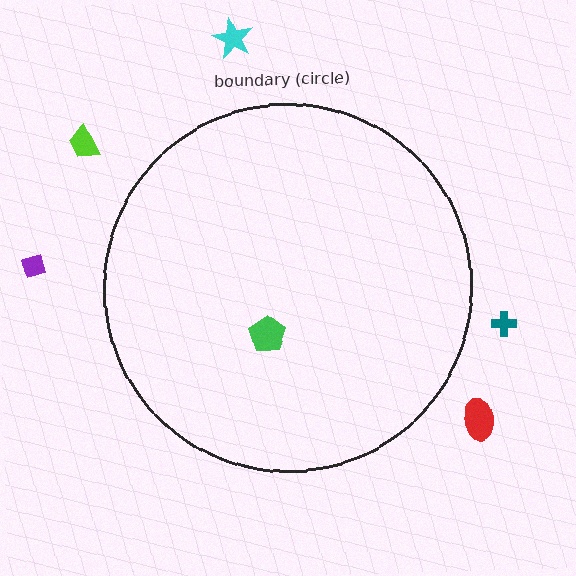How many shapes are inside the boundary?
1 inside, 5 outside.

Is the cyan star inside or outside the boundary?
Outside.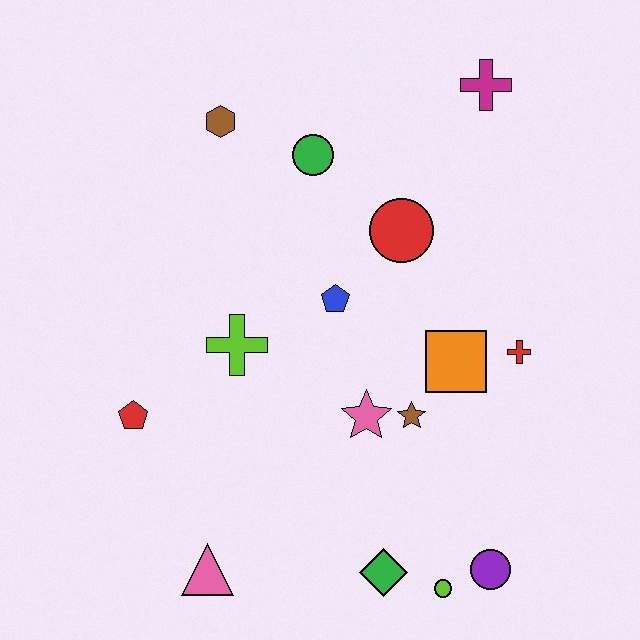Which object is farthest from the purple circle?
The brown hexagon is farthest from the purple circle.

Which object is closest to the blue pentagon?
The red circle is closest to the blue pentagon.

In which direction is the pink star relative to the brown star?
The pink star is to the left of the brown star.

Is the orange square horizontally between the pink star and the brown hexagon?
No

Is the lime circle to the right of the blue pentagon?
Yes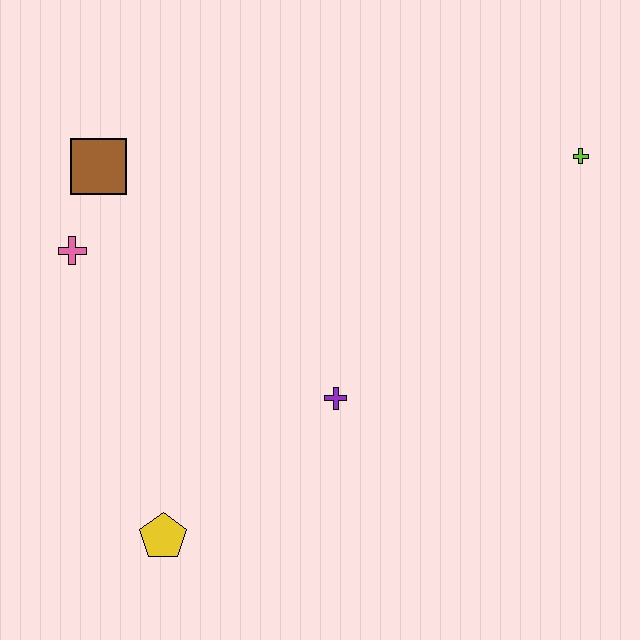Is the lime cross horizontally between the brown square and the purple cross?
No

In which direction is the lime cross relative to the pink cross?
The lime cross is to the right of the pink cross.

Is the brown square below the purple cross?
No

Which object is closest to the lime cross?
The purple cross is closest to the lime cross.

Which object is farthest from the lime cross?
The yellow pentagon is farthest from the lime cross.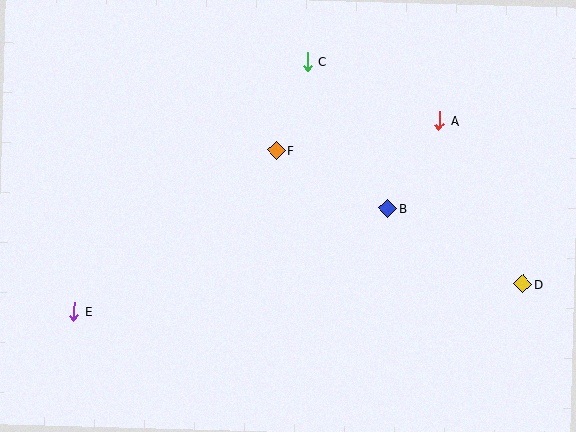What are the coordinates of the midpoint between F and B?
The midpoint between F and B is at (332, 180).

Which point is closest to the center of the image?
Point F at (276, 151) is closest to the center.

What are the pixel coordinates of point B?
Point B is at (388, 209).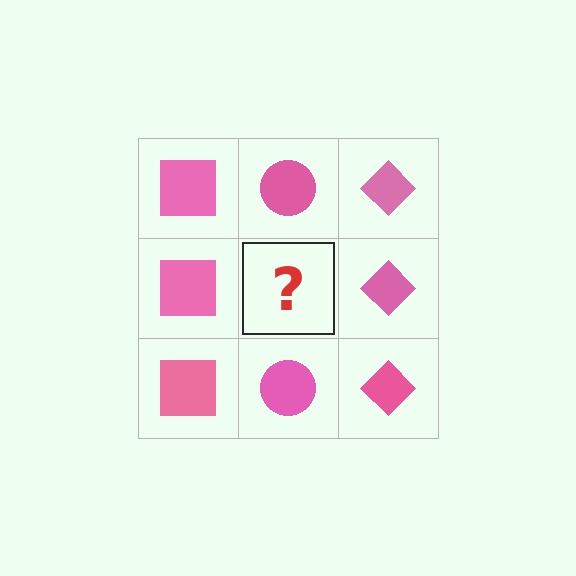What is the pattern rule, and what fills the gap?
The rule is that each column has a consistent shape. The gap should be filled with a pink circle.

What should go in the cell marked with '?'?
The missing cell should contain a pink circle.